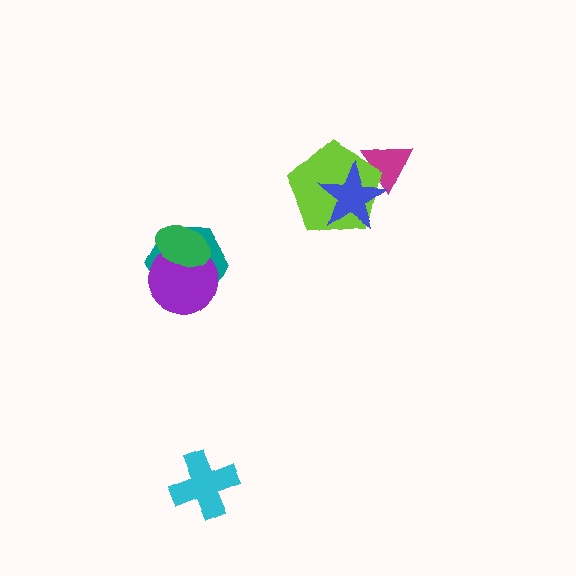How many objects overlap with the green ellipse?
2 objects overlap with the green ellipse.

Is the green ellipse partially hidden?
No, no other shape covers it.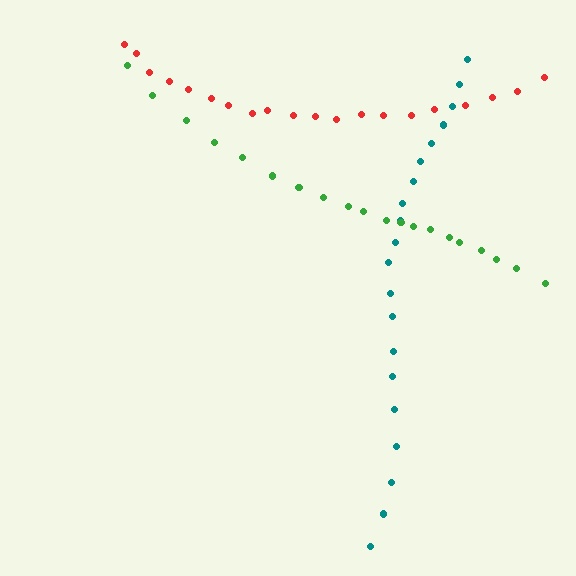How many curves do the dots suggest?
There are 3 distinct paths.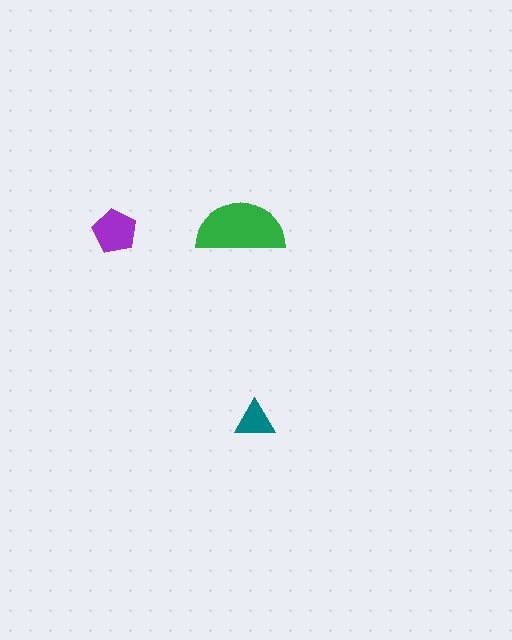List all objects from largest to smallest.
The green semicircle, the purple pentagon, the teal triangle.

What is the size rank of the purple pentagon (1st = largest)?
2nd.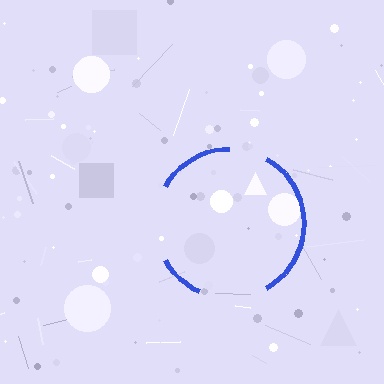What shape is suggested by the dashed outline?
The dashed outline suggests a circle.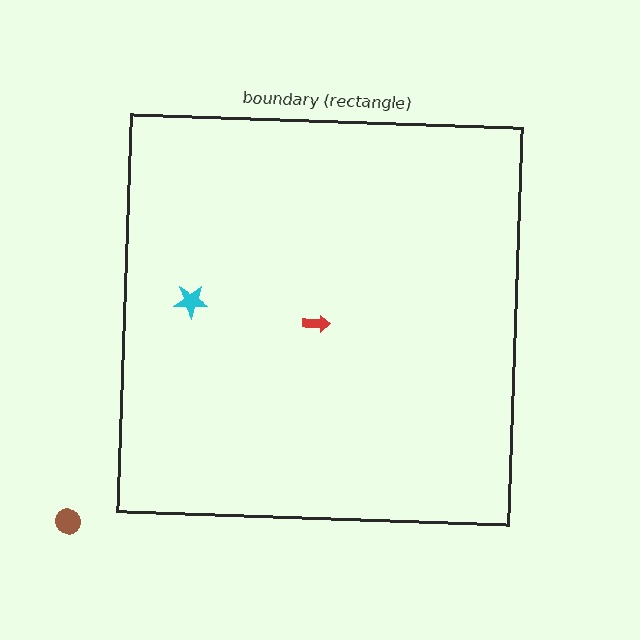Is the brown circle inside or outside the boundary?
Outside.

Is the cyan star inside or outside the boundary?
Inside.